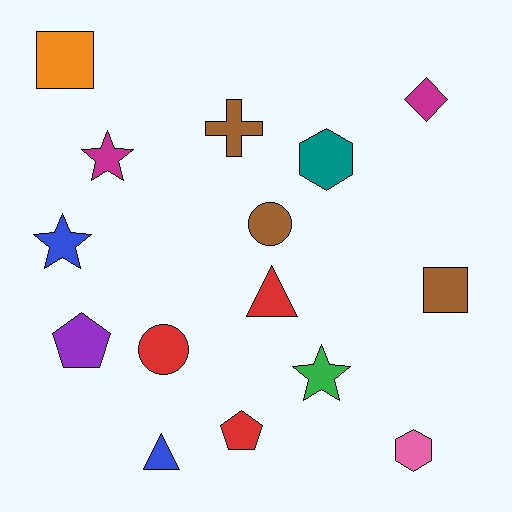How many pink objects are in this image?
There is 1 pink object.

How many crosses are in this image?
There is 1 cross.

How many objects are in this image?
There are 15 objects.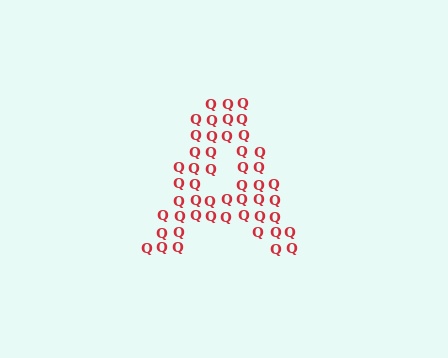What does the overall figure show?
The overall figure shows the letter A.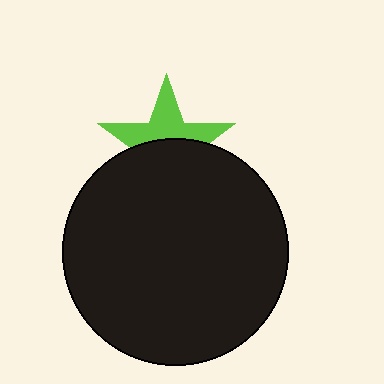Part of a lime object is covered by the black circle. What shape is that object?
It is a star.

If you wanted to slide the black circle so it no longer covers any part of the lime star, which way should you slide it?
Slide it down — that is the most direct way to separate the two shapes.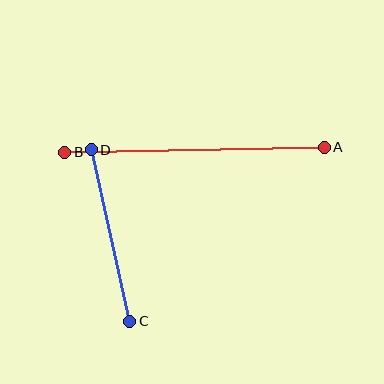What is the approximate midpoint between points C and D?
The midpoint is at approximately (111, 235) pixels.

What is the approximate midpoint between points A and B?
The midpoint is at approximately (195, 150) pixels.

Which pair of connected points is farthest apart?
Points A and B are farthest apart.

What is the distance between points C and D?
The distance is approximately 175 pixels.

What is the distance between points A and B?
The distance is approximately 260 pixels.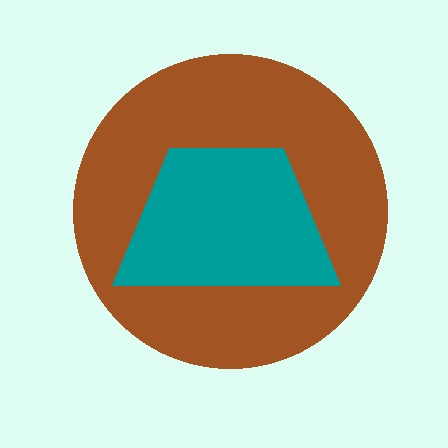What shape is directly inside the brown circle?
The teal trapezoid.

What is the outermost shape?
The brown circle.